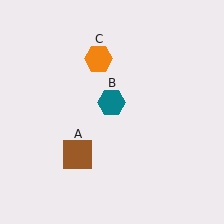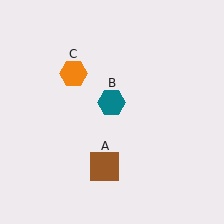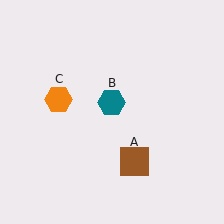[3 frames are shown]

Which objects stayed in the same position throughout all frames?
Teal hexagon (object B) remained stationary.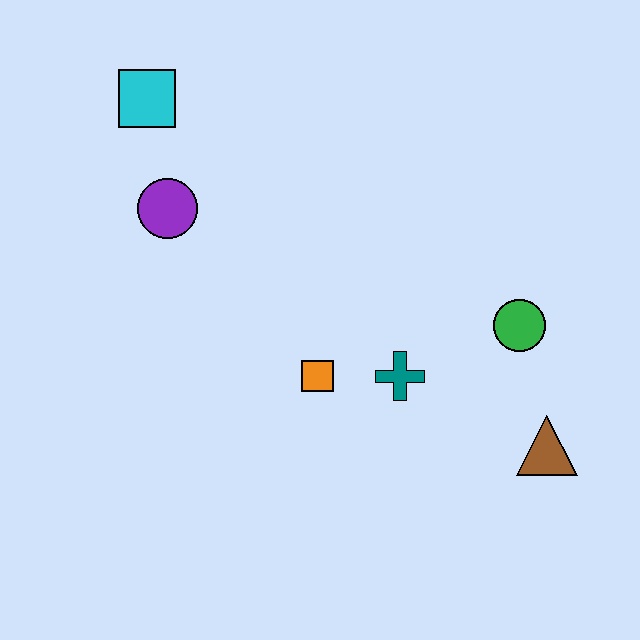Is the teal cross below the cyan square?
Yes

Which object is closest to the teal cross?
The orange square is closest to the teal cross.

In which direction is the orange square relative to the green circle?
The orange square is to the left of the green circle.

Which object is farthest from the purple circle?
The brown triangle is farthest from the purple circle.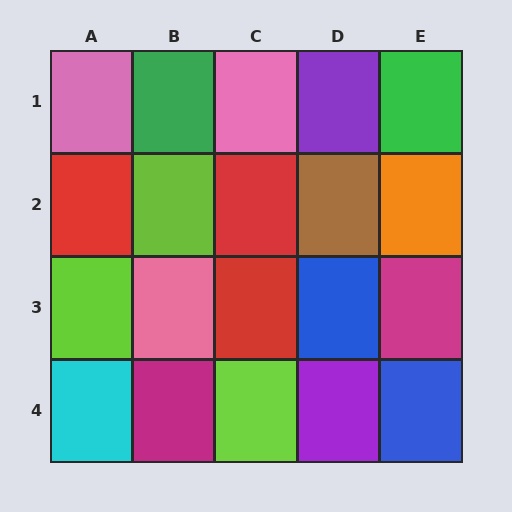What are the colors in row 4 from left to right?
Cyan, magenta, lime, purple, blue.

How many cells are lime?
3 cells are lime.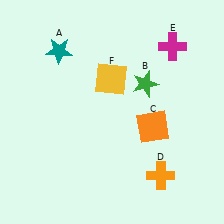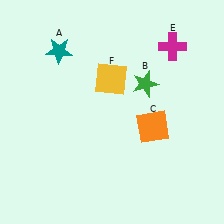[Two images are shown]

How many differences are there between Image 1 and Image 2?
There is 1 difference between the two images.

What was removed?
The orange cross (D) was removed in Image 2.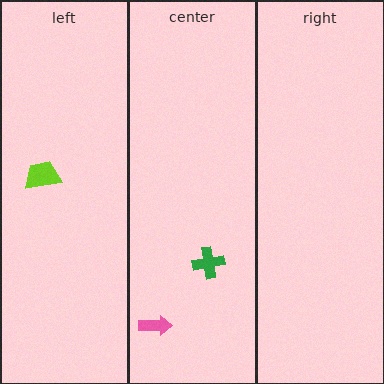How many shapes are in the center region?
2.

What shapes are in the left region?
The lime trapezoid.